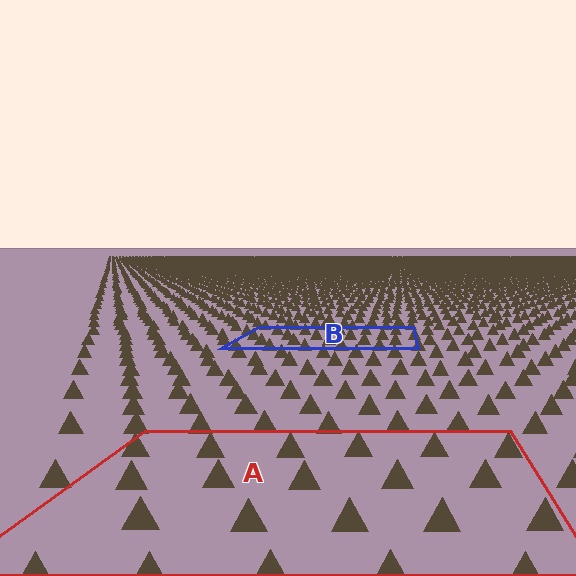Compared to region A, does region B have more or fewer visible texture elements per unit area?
Region B has more texture elements per unit area — they are packed more densely because it is farther away.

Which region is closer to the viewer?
Region A is closer. The texture elements there are larger and more spread out.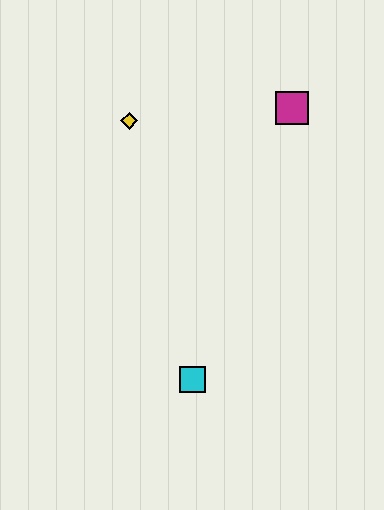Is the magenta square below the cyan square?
No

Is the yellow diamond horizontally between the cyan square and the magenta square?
No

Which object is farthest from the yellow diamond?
The cyan square is farthest from the yellow diamond.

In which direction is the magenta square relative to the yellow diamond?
The magenta square is to the right of the yellow diamond.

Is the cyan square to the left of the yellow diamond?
No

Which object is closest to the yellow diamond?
The magenta square is closest to the yellow diamond.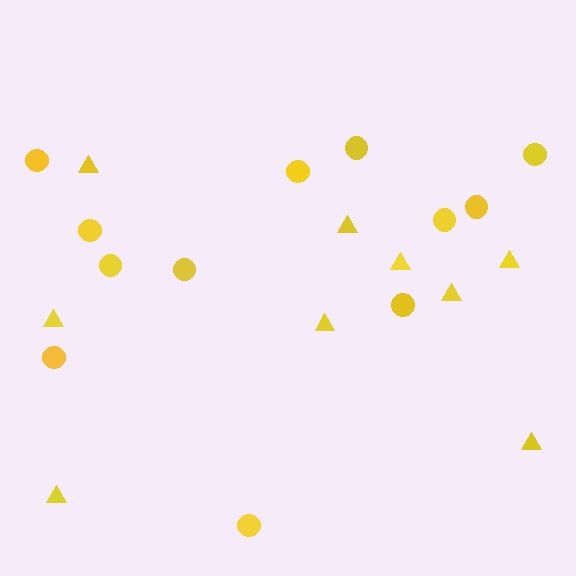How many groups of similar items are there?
There are 2 groups: one group of triangles (9) and one group of circles (12).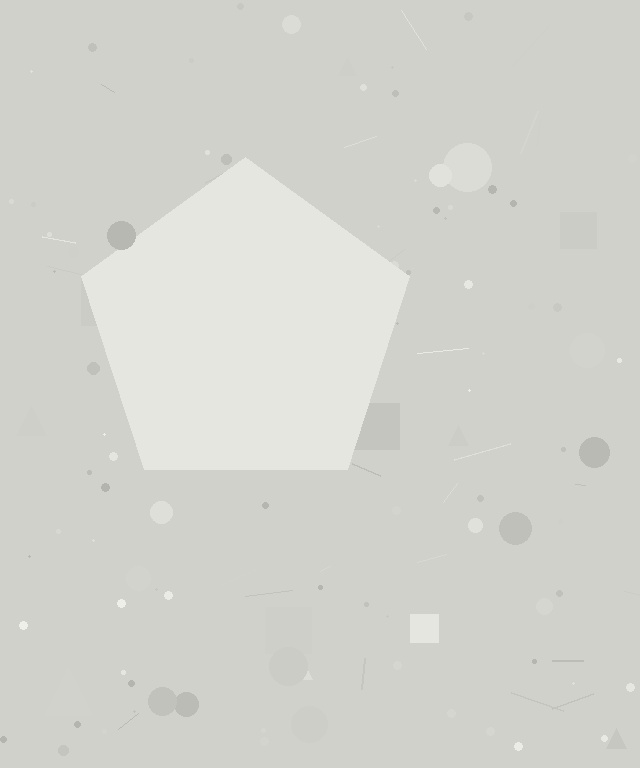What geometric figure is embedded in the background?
A pentagon is embedded in the background.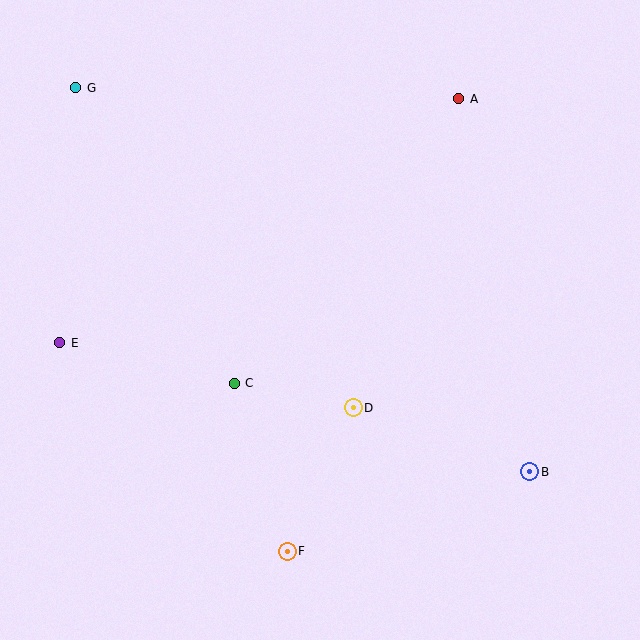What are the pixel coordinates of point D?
Point D is at (353, 408).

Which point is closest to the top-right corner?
Point A is closest to the top-right corner.